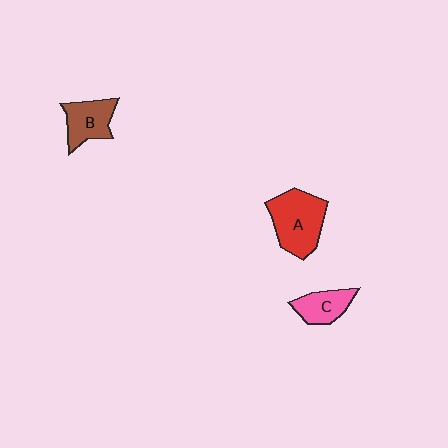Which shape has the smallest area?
Shape C (pink).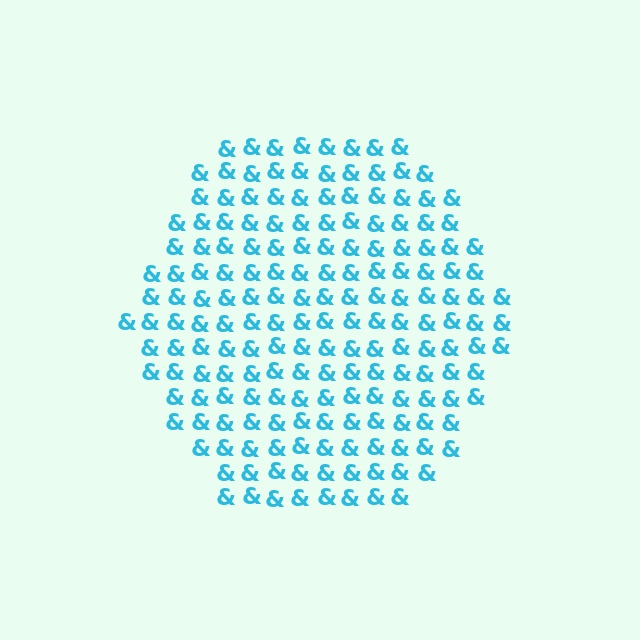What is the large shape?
The large shape is a hexagon.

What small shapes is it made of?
It is made of small ampersands.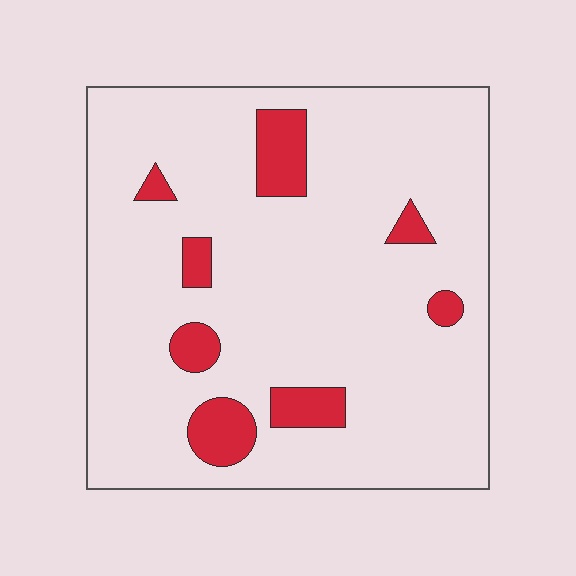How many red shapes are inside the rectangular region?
8.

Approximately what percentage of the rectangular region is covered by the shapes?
Approximately 10%.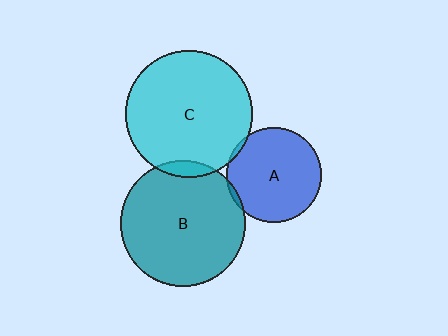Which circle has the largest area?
Circle C (cyan).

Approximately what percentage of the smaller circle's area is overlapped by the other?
Approximately 5%.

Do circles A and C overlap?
Yes.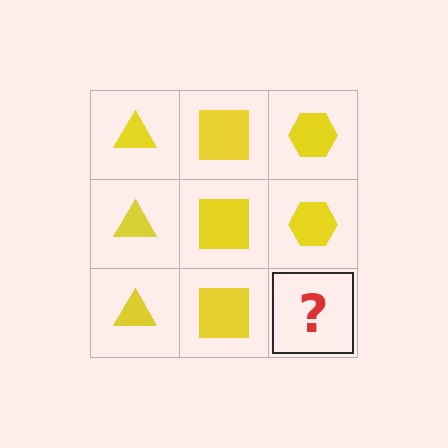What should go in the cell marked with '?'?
The missing cell should contain a yellow hexagon.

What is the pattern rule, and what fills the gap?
The rule is that each column has a consistent shape. The gap should be filled with a yellow hexagon.